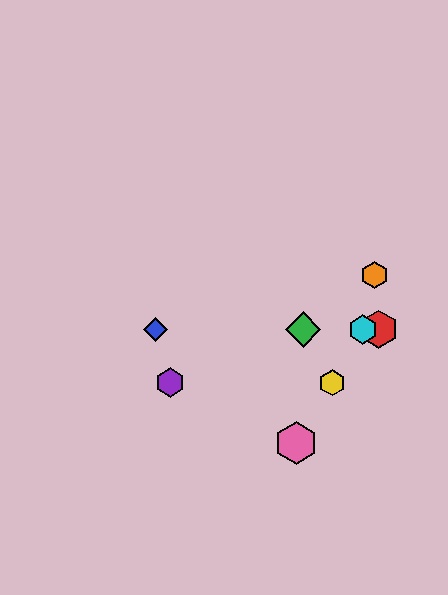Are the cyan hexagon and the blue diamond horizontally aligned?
Yes, both are at y≈329.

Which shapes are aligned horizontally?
The red hexagon, the blue diamond, the green diamond, the cyan hexagon are aligned horizontally.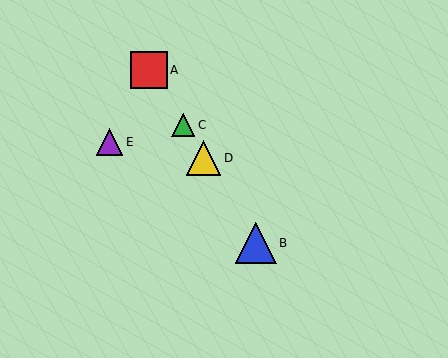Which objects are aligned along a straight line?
Objects A, B, C, D are aligned along a straight line.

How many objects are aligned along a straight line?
4 objects (A, B, C, D) are aligned along a straight line.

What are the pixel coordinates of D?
Object D is at (203, 158).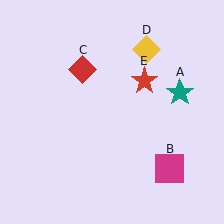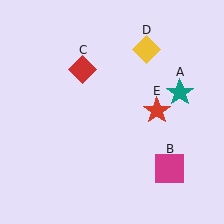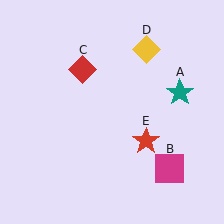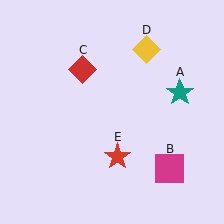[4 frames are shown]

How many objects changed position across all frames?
1 object changed position: red star (object E).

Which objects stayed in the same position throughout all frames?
Teal star (object A) and magenta square (object B) and red diamond (object C) and yellow diamond (object D) remained stationary.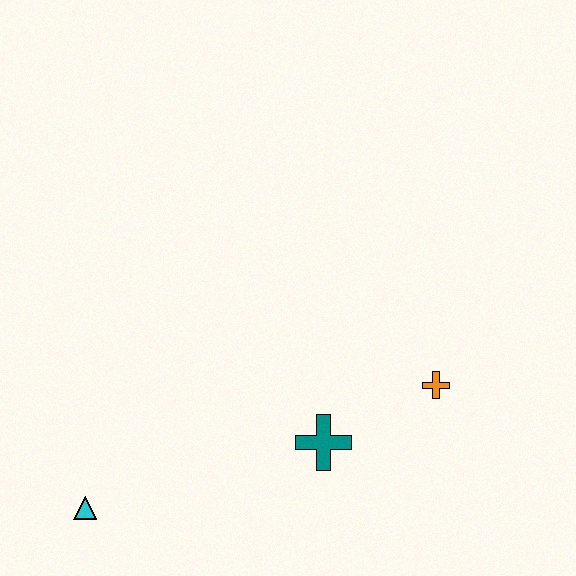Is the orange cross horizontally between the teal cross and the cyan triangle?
No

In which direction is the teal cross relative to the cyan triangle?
The teal cross is to the right of the cyan triangle.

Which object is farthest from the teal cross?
The cyan triangle is farthest from the teal cross.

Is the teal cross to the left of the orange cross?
Yes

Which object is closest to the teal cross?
The orange cross is closest to the teal cross.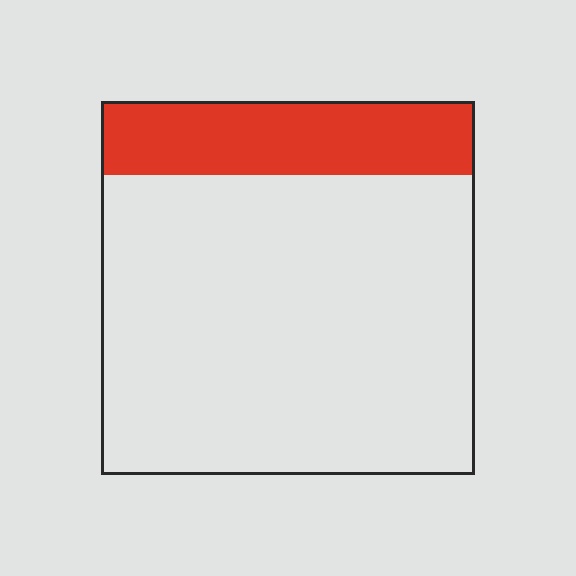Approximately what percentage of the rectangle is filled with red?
Approximately 20%.